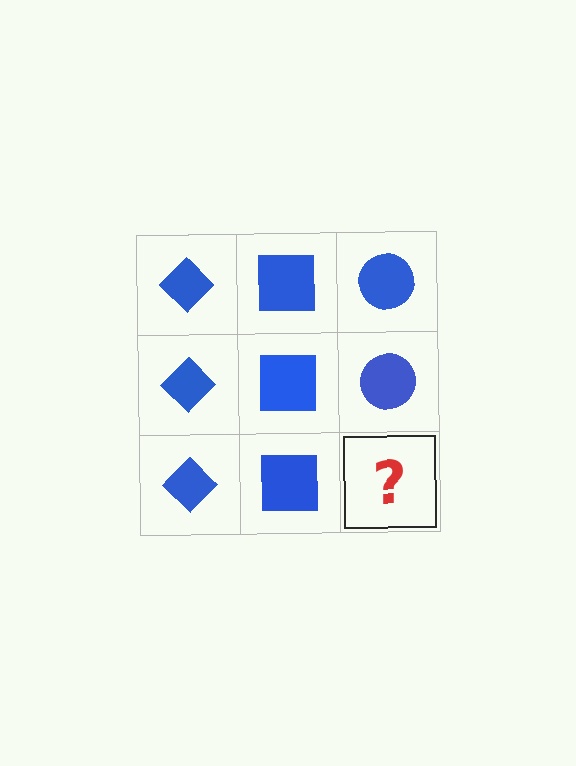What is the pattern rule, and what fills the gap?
The rule is that each column has a consistent shape. The gap should be filled with a blue circle.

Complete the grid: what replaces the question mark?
The question mark should be replaced with a blue circle.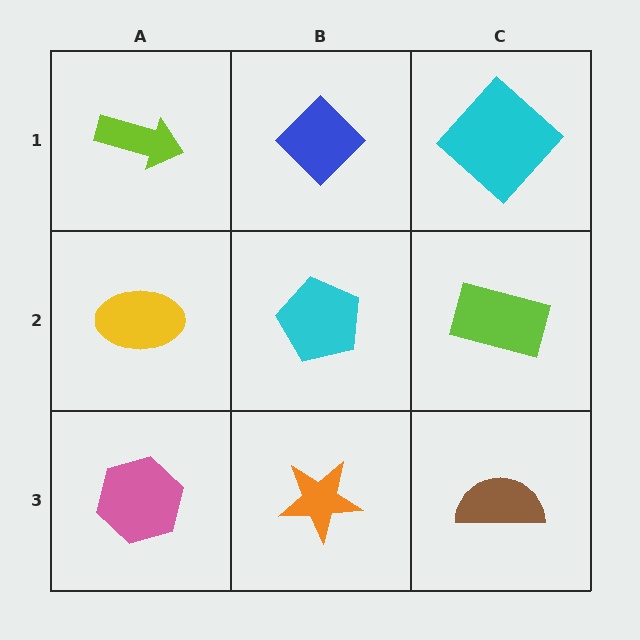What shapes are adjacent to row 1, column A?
A yellow ellipse (row 2, column A), a blue diamond (row 1, column B).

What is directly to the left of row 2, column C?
A cyan pentagon.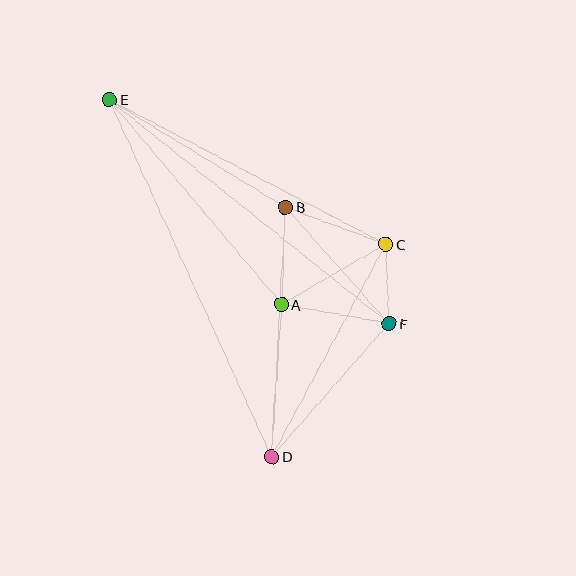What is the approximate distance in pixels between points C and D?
The distance between C and D is approximately 241 pixels.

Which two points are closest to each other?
Points C and F are closest to each other.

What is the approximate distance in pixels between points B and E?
The distance between B and E is approximately 207 pixels.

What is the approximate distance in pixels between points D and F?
The distance between D and F is approximately 178 pixels.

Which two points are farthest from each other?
Points D and E are farthest from each other.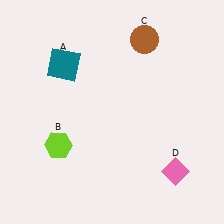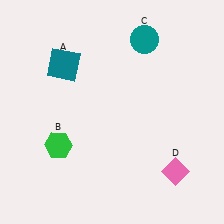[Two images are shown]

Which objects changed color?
B changed from lime to green. C changed from brown to teal.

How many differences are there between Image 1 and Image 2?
There are 2 differences between the two images.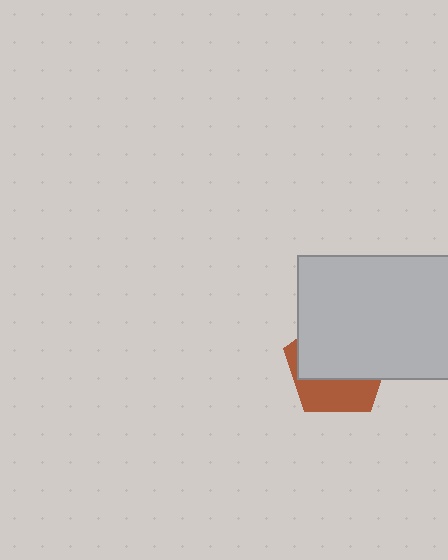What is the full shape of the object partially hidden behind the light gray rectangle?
The partially hidden object is a brown pentagon.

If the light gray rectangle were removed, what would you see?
You would see the complete brown pentagon.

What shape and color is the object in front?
The object in front is a light gray rectangle.